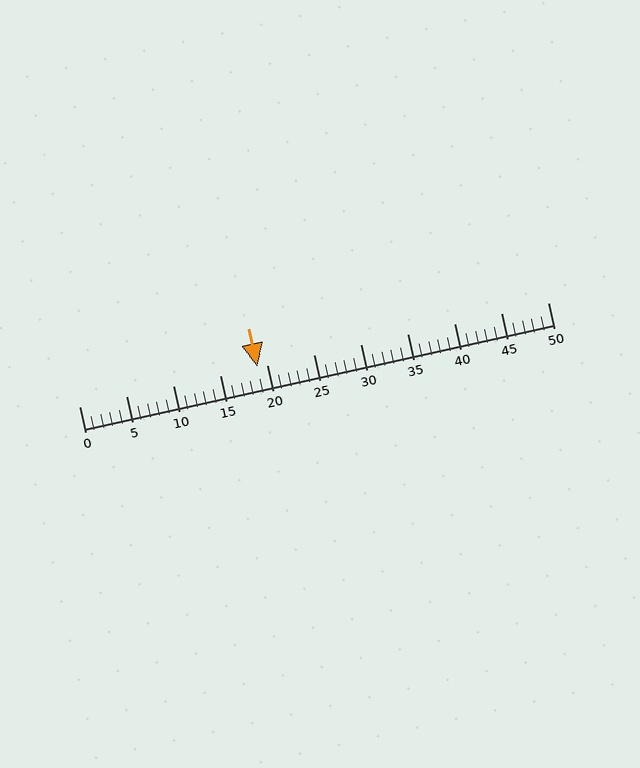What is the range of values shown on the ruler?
The ruler shows values from 0 to 50.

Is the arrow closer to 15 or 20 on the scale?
The arrow is closer to 20.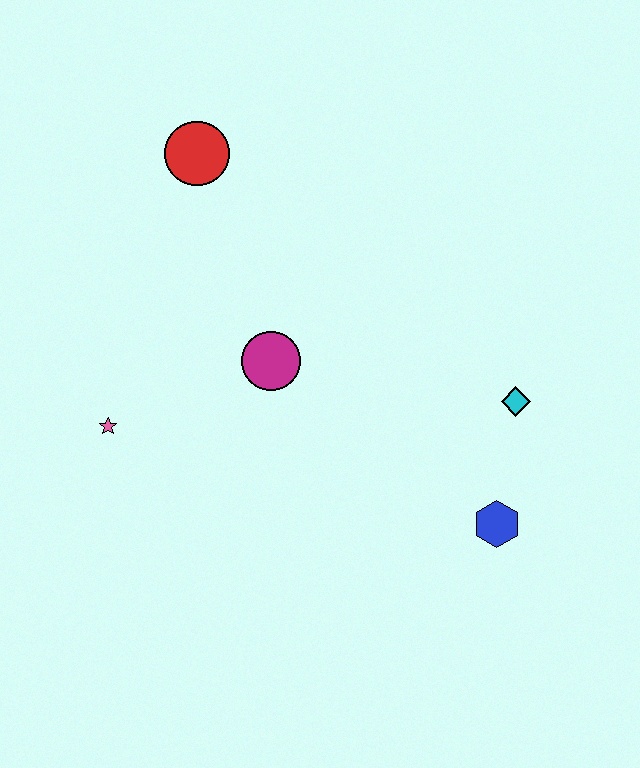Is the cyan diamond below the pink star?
No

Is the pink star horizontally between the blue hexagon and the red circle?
No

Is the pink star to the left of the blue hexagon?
Yes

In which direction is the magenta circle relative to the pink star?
The magenta circle is to the right of the pink star.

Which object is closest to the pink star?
The magenta circle is closest to the pink star.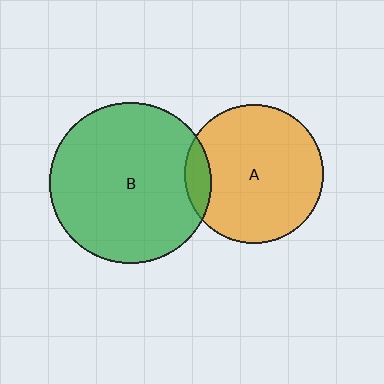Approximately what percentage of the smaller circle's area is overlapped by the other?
Approximately 10%.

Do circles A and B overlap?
Yes.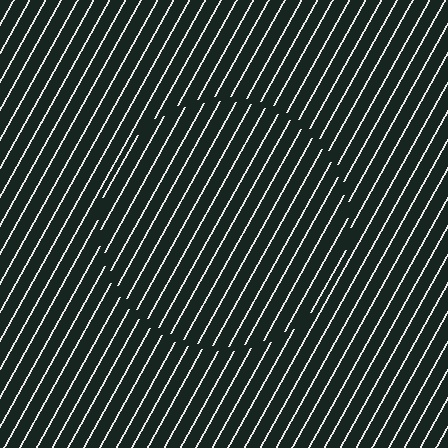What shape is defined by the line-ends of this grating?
An illusory circle. The interior of the shape contains the same grating, shifted by half a period — the contour is defined by the phase discontinuity where line-ends from the inner and outer gratings abut.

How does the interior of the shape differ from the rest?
The interior of the shape contains the same grating, shifted by half a period — the contour is defined by the phase discontinuity where line-ends from the inner and outer gratings abut.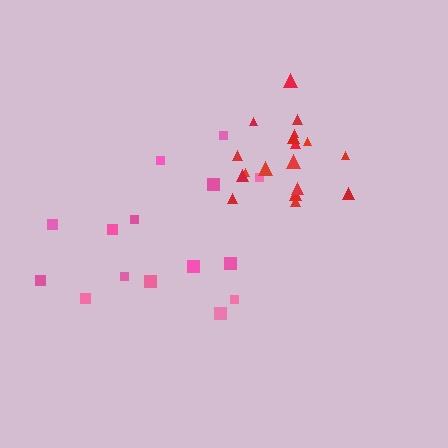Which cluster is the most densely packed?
Red.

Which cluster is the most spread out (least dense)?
Pink.